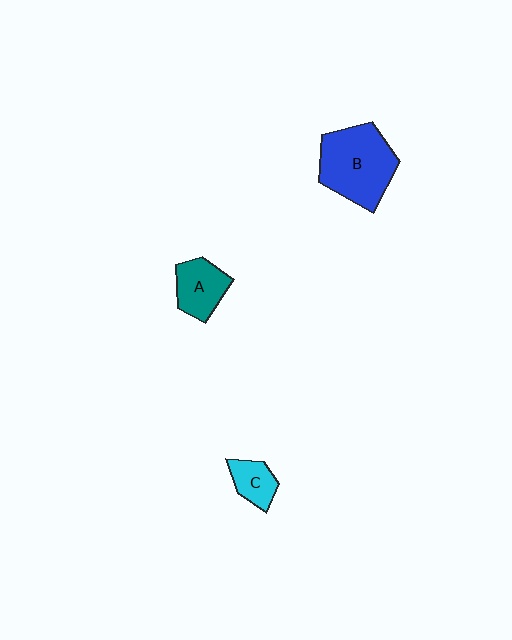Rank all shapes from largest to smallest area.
From largest to smallest: B (blue), A (teal), C (cyan).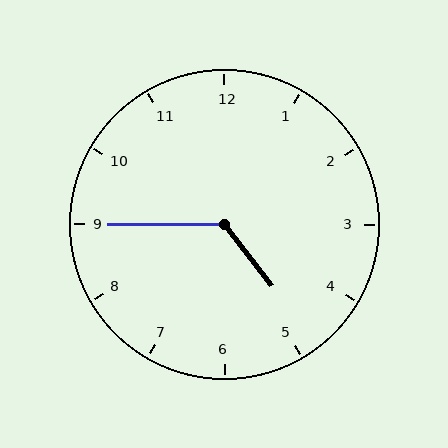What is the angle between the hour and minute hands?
Approximately 128 degrees.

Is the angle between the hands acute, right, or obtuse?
It is obtuse.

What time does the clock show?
4:45.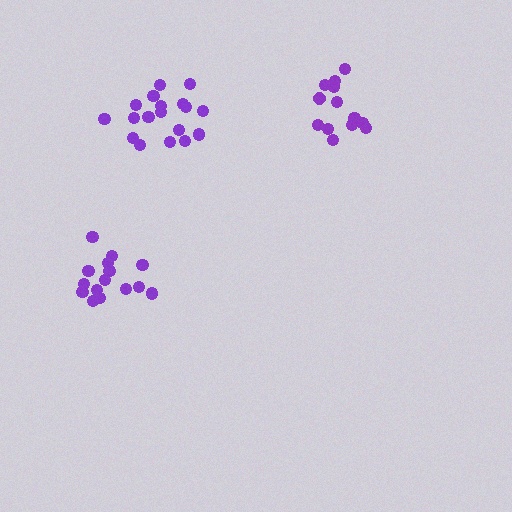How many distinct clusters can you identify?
There are 3 distinct clusters.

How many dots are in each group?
Group 1: 18 dots, Group 2: 15 dots, Group 3: 13 dots (46 total).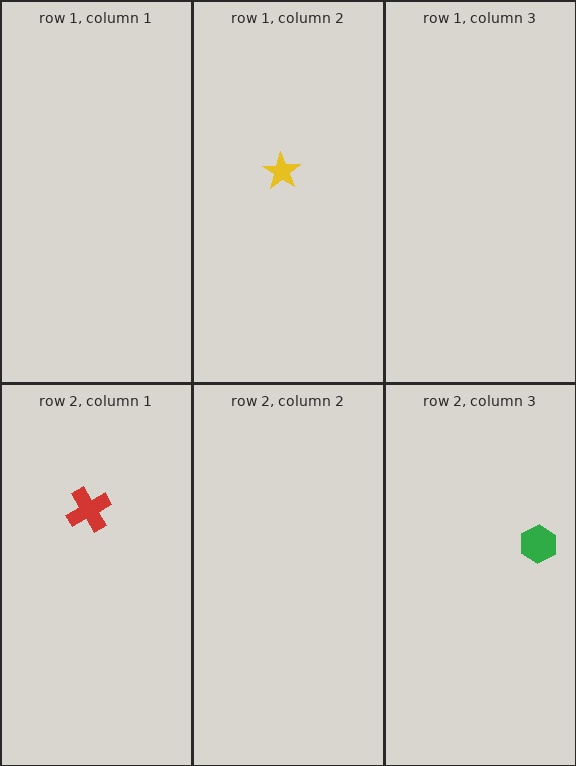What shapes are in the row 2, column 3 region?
The green hexagon.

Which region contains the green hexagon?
The row 2, column 3 region.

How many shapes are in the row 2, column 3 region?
1.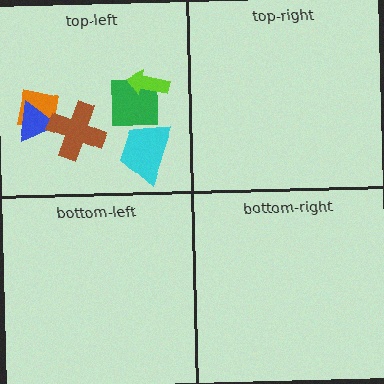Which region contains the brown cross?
The top-left region.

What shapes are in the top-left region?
The orange square, the green square, the blue triangle, the brown cross, the cyan trapezoid, the lime arrow.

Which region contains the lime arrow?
The top-left region.